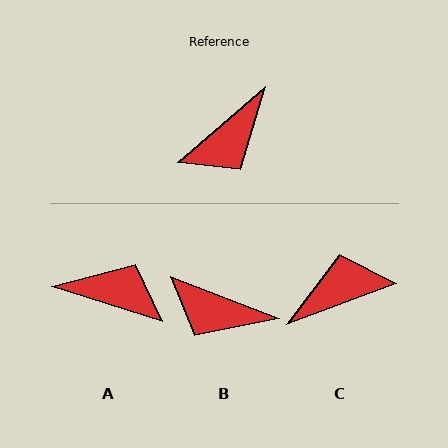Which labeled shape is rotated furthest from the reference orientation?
C, about 160 degrees away.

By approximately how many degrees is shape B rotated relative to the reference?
Approximately 62 degrees clockwise.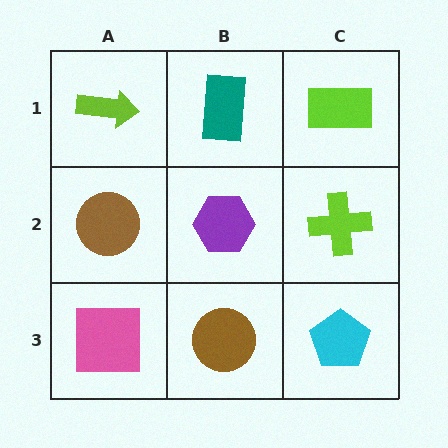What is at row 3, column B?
A brown circle.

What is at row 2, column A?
A brown circle.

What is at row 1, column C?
A lime rectangle.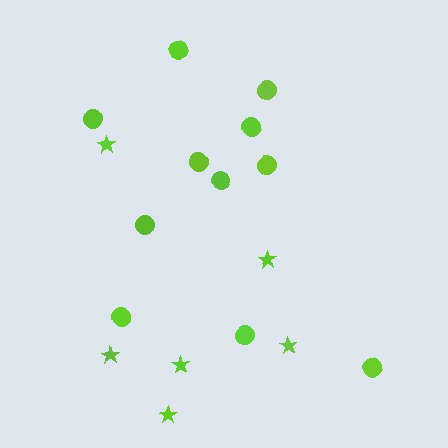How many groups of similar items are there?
There are 2 groups: one group of stars (6) and one group of circles (11).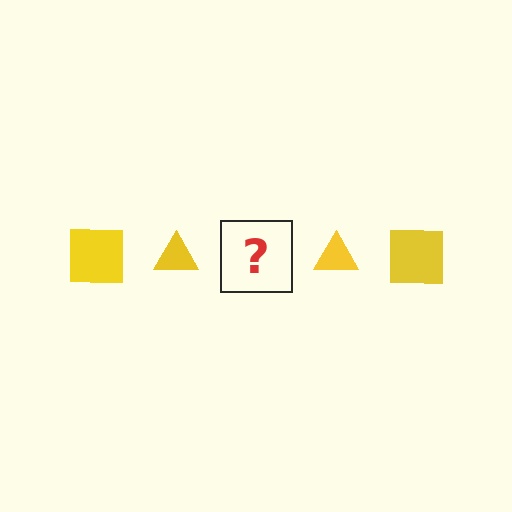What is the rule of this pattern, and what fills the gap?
The rule is that the pattern cycles through square, triangle shapes in yellow. The gap should be filled with a yellow square.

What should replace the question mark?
The question mark should be replaced with a yellow square.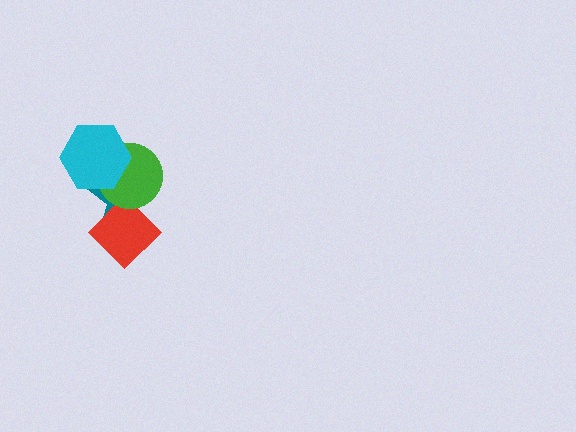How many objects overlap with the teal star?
3 objects overlap with the teal star.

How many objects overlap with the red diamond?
2 objects overlap with the red diamond.